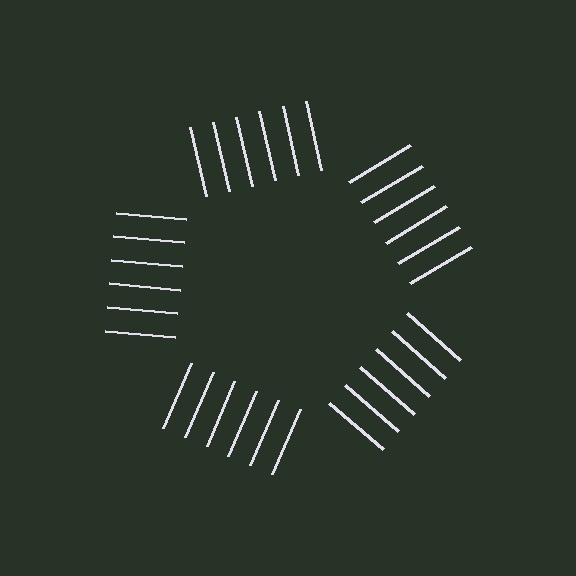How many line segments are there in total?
30 — 6 along each of the 5 edges.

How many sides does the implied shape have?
5 sides — the line-ends trace a pentagon.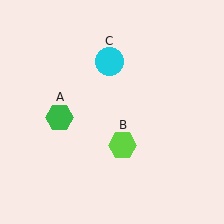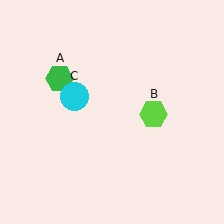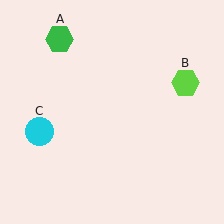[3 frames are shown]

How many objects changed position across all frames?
3 objects changed position: green hexagon (object A), lime hexagon (object B), cyan circle (object C).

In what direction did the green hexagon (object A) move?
The green hexagon (object A) moved up.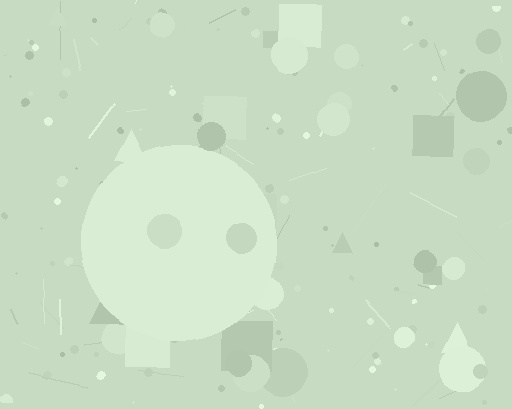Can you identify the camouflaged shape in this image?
The camouflaged shape is a circle.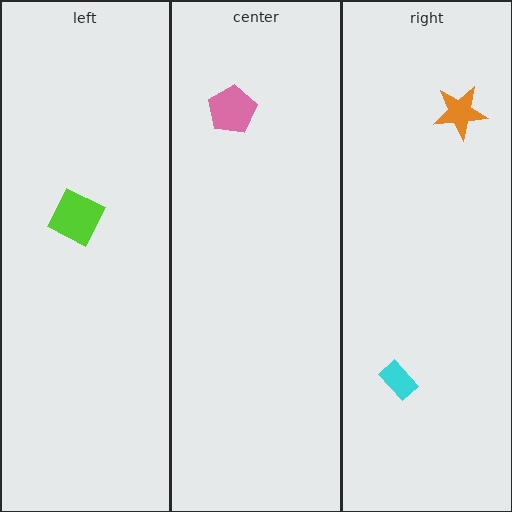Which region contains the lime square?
The left region.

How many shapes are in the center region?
1.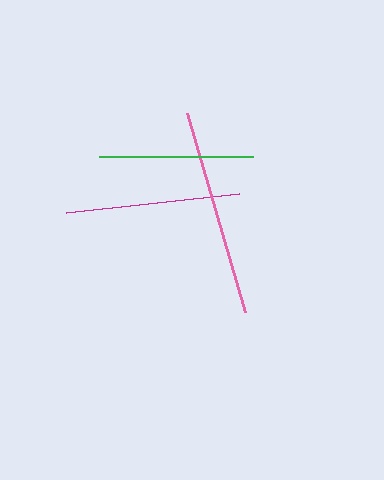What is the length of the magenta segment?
The magenta segment is approximately 174 pixels long.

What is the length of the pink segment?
The pink segment is approximately 207 pixels long.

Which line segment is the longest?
The pink line is the longest at approximately 207 pixels.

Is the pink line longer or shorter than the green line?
The pink line is longer than the green line.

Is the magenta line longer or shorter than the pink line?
The pink line is longer than the magenta line.